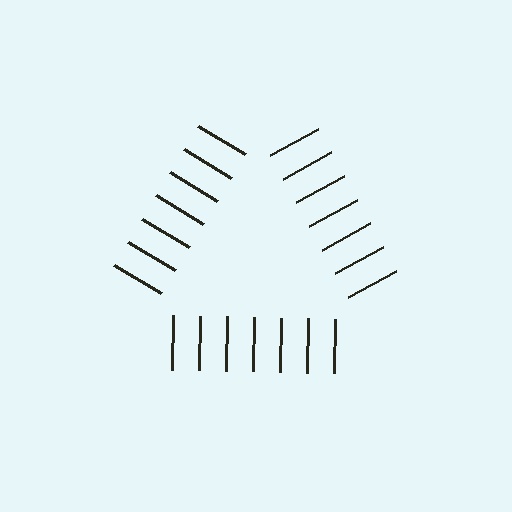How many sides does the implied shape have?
3 sides — the line-ends trace a triangle.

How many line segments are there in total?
21 — 7 along each of the 3 edges.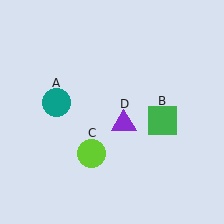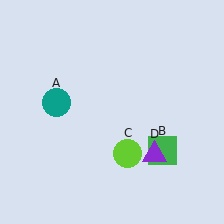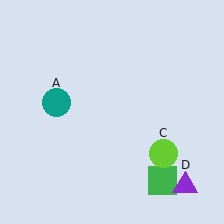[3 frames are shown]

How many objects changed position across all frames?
3 objects changed position: green square (object B), lime circle (object C), purple triangle (object D).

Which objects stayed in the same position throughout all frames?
Teal circle (object A) remained stationary.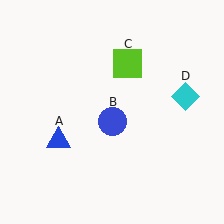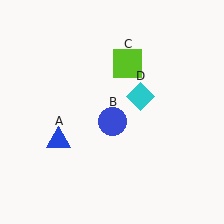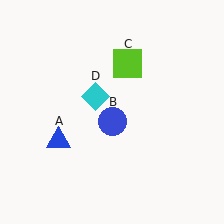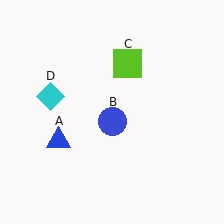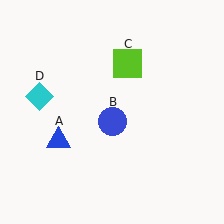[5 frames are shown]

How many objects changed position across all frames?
1 object changed position: cyan diamond (object D).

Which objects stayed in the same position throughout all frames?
Blue triangle (object A) and blue circle (object B) and lime square (object C) remained stationary.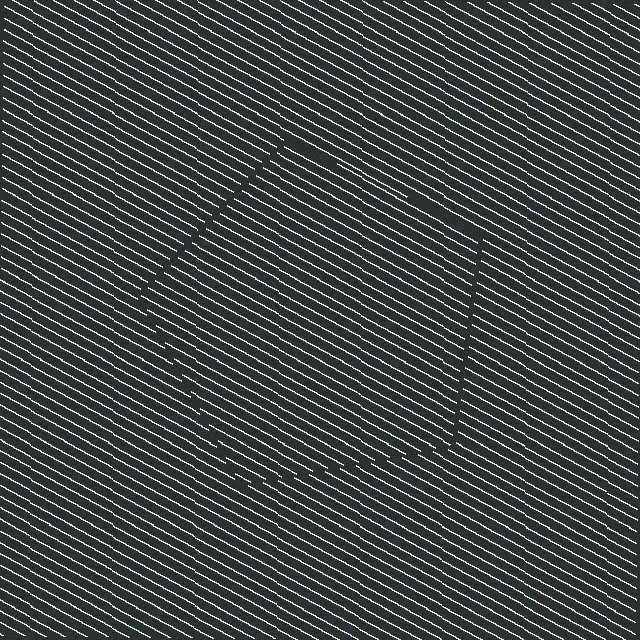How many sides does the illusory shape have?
5 sides — the line-ends trace a pentagon.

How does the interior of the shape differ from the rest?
The interior of the shape contains the same grating, shifted by half a period — the contour is defined by the phase discontinuity where line-ends from the inner and outer gratings abut.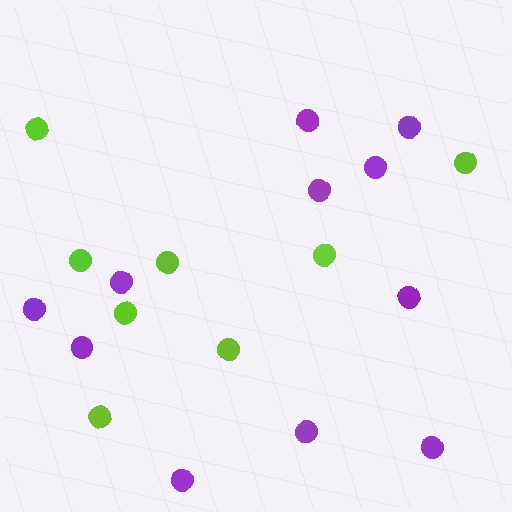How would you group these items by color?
There are 2 groups: one group of purple circles (11) and one group of lime circles (8).